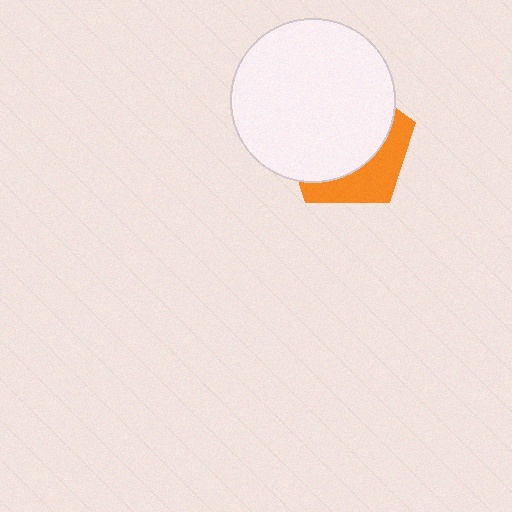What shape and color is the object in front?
The object in front is a white circle.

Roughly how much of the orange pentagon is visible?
A small part of it is visible (roughly 33%).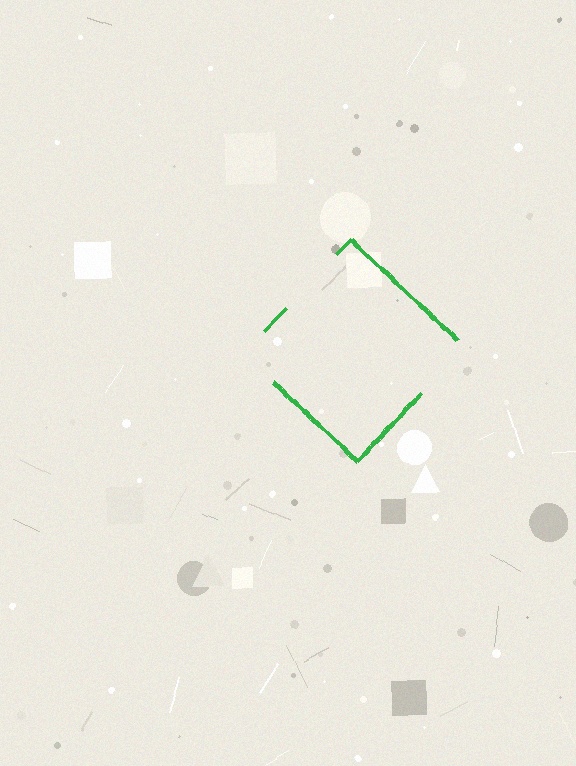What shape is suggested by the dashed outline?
The dashed outline suggests a diamond.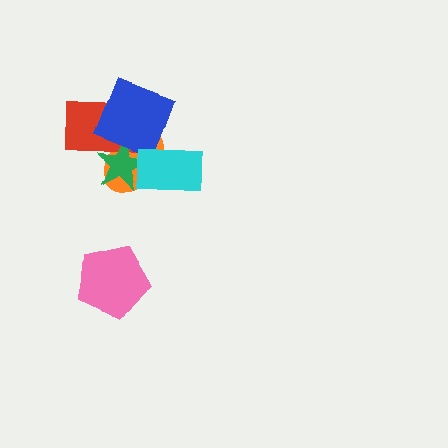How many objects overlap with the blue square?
3 objects overlap with the blue square.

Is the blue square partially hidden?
No, no other shape covers it.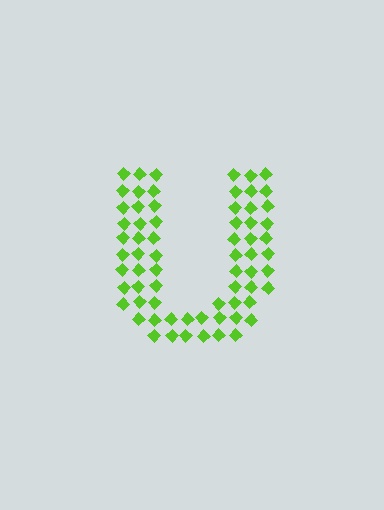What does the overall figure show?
The overall figure shows the letter U.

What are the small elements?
The small elements are diamonds.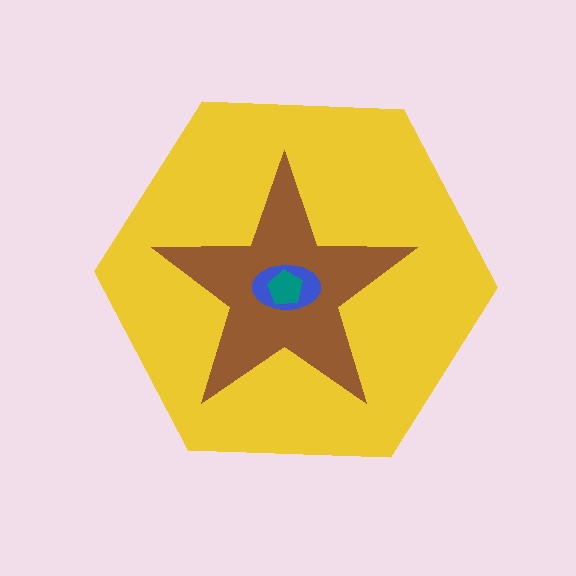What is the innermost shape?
The teal pentagon.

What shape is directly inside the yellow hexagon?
The brown star.